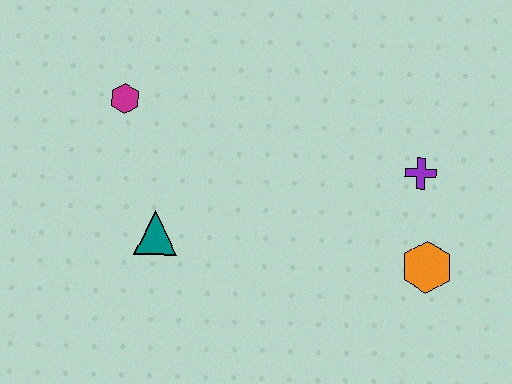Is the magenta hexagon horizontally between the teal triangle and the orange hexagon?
No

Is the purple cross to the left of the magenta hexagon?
No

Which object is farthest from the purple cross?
The magenta hexagon is farthest from the purple cross.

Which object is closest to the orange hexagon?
The purple cross is closest to the orange hexagon.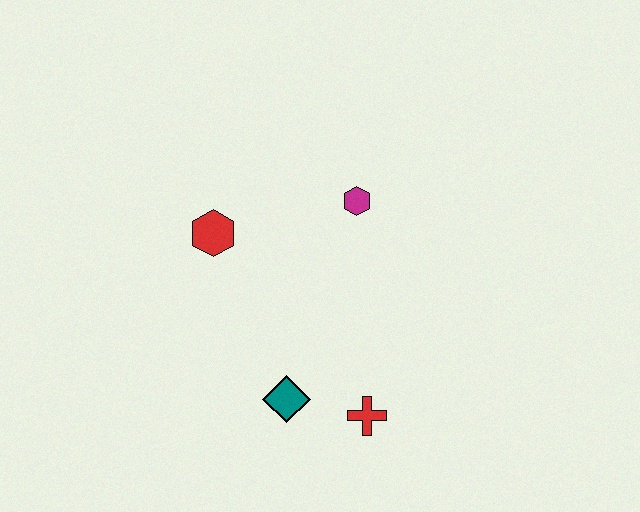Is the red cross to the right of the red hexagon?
Yes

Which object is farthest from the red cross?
The red hexagon is farthest from the red cross.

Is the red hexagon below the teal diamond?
No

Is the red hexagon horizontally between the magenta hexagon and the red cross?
No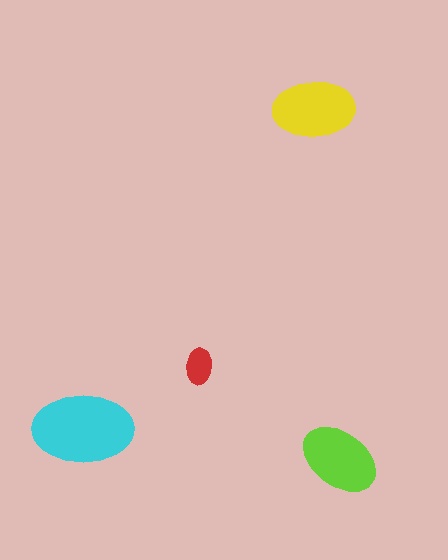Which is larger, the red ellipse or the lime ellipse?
The lime one.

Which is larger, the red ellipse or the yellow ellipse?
The yellow one.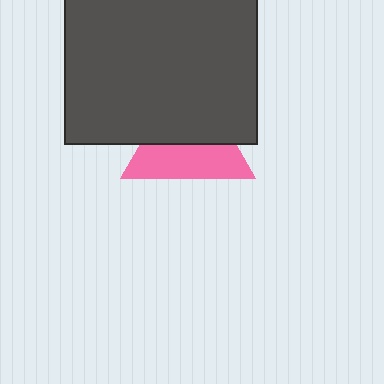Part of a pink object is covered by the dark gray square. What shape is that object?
It is a triangle.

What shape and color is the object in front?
The object in front is a dark gray square.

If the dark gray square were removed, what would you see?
You would see the complete pink triangle.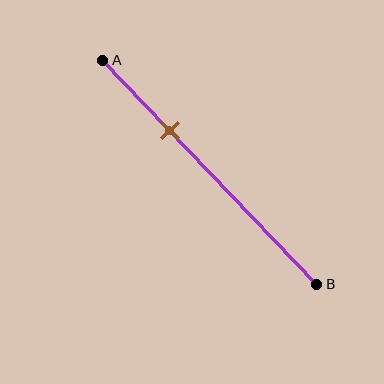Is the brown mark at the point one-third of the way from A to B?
Yes, the mark is approximately at the one-third point.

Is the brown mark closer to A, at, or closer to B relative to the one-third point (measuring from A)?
The brown mark is approximately at the one-third point of segment AB.